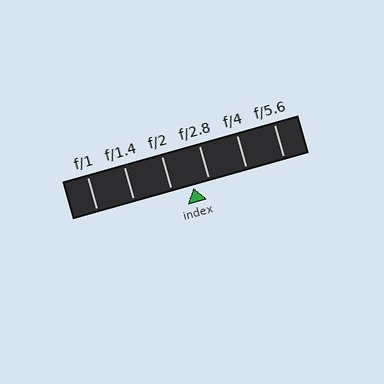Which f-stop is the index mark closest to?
The index mark is closest to f/2.8.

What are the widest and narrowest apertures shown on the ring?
The widest aperture shown is f/1 and the narrowest is f/5.6.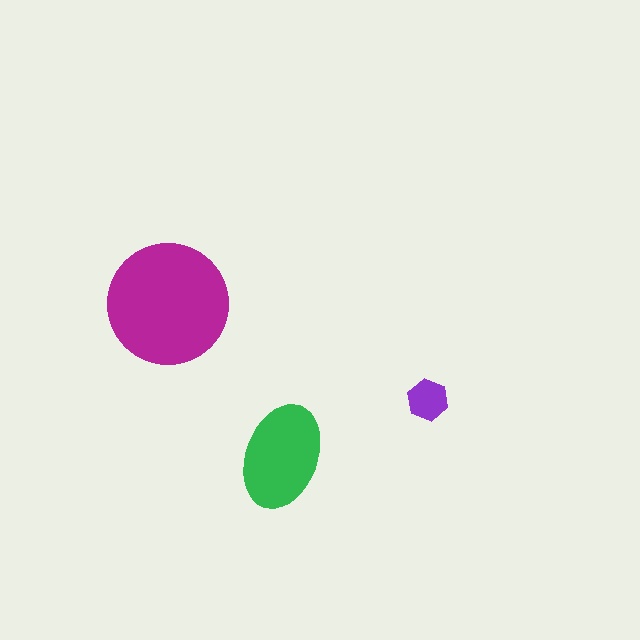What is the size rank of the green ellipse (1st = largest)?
2nd.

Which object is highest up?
The magenta circle is topmost.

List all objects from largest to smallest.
The magenta circle, the green ellipse, the purple hexagon.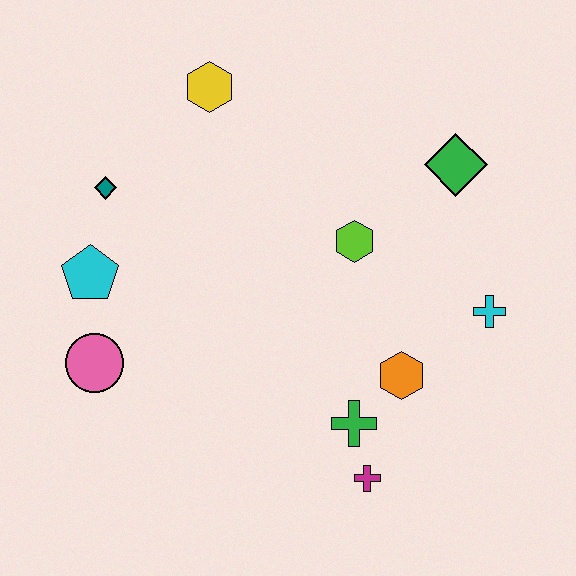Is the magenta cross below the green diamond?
Yes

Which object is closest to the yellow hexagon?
The teal diamond is closest to the yellow hexagon.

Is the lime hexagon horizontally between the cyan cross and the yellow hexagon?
Yes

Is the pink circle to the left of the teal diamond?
Yes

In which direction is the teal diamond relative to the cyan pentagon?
The teal diamond is above the cyan pentagon.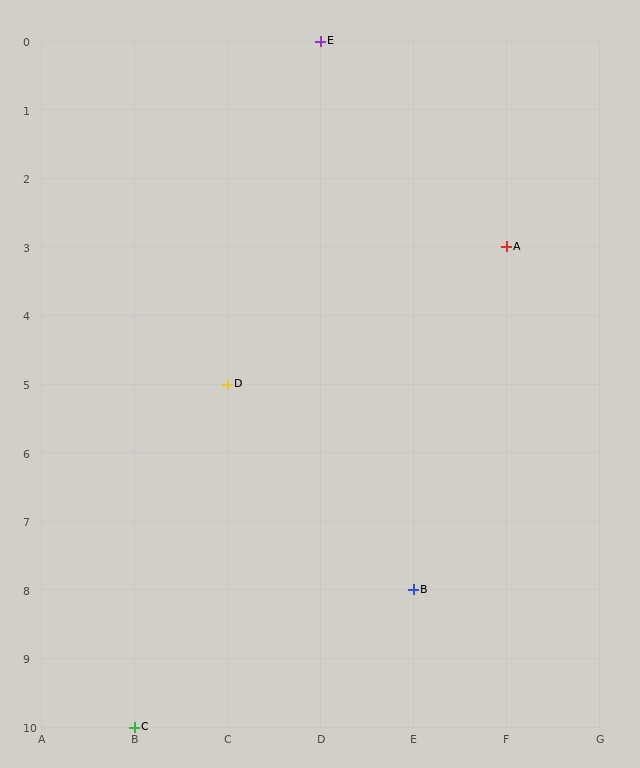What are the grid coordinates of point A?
Point A is at grid coordinates (F, 3).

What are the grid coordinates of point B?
Point B is at grid coordinates (E, 8).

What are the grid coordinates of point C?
Point C is at grid coordinates (B, 10).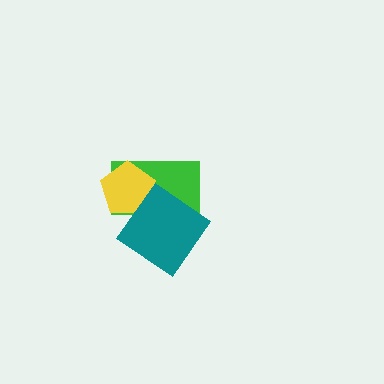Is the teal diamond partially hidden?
No, no other shape covers it.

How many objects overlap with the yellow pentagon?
2 objects overlap with the yellow pentagon.